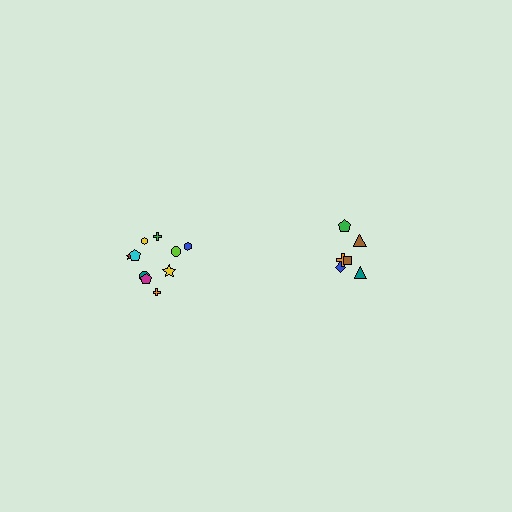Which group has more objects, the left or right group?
The left group.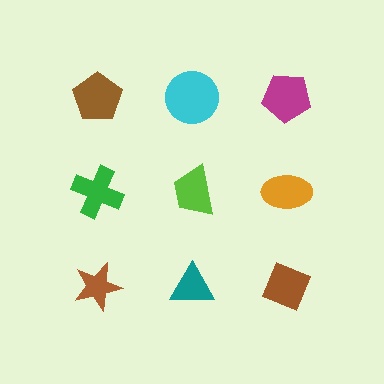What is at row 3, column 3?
A brown diamond.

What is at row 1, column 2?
A cyan circle.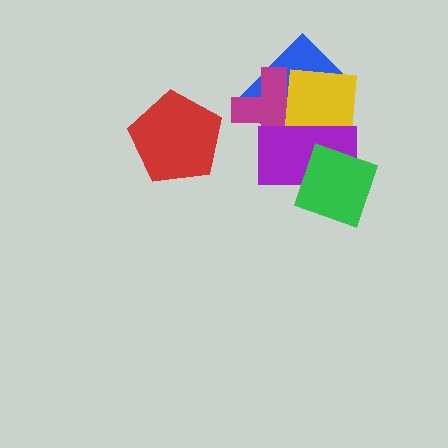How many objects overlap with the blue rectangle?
3 objects overlap with the blue rectangle.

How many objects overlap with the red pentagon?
0 objects overlap with the red pentagon.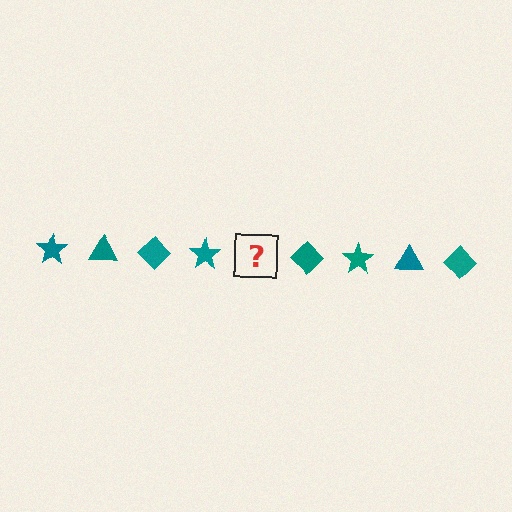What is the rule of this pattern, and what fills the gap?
The rule is that the pattern cycles through star, triangle, diamond shapes in teal. The gap should be filled with a teal triangle.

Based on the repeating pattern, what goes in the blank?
The blank should be a teal triangle.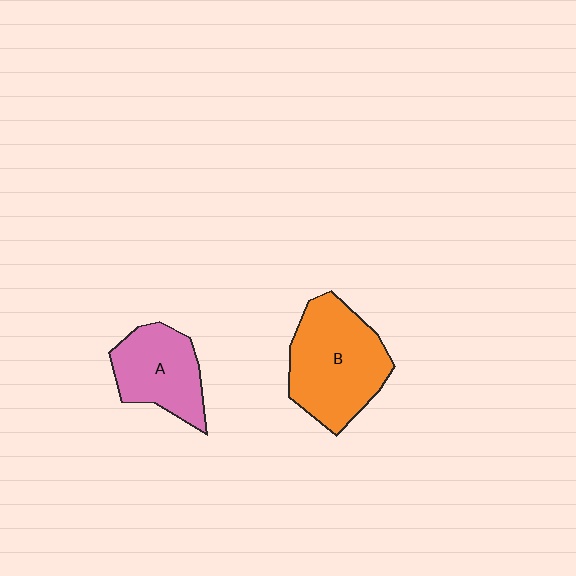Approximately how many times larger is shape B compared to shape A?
Approximately 1.4 times.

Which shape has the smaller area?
Shape A (pink).